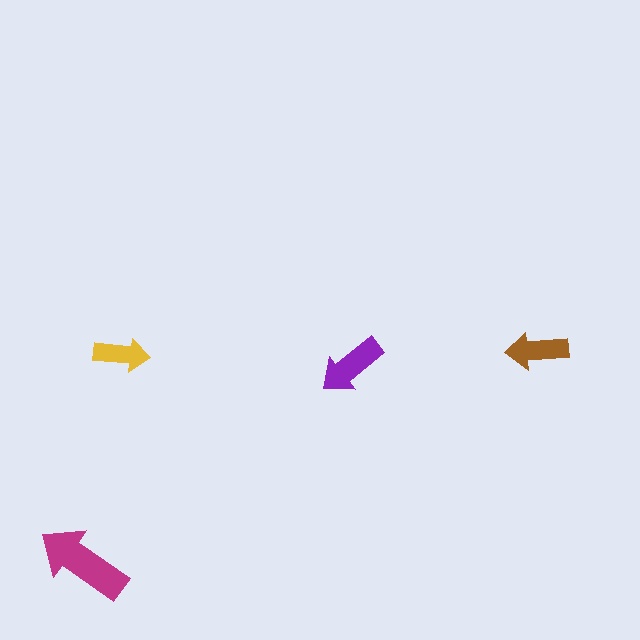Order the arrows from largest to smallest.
the magenta one, the purple one, the brown one, the yellow one.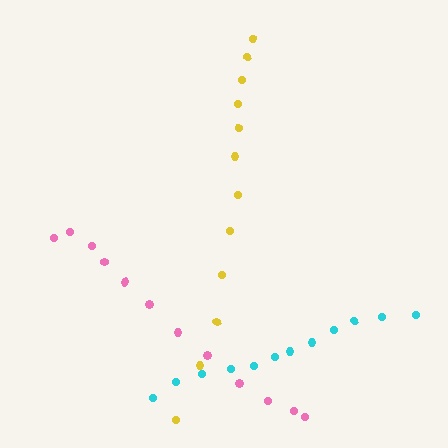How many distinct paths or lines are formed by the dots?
There are 3 distinct paths.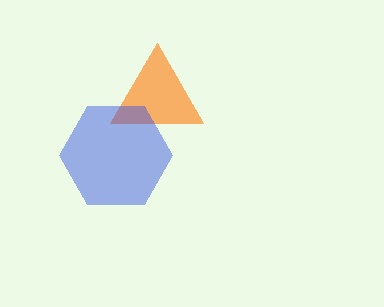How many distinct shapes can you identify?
There are 2 distinct shapes: an orange triangle, a blue hexagon.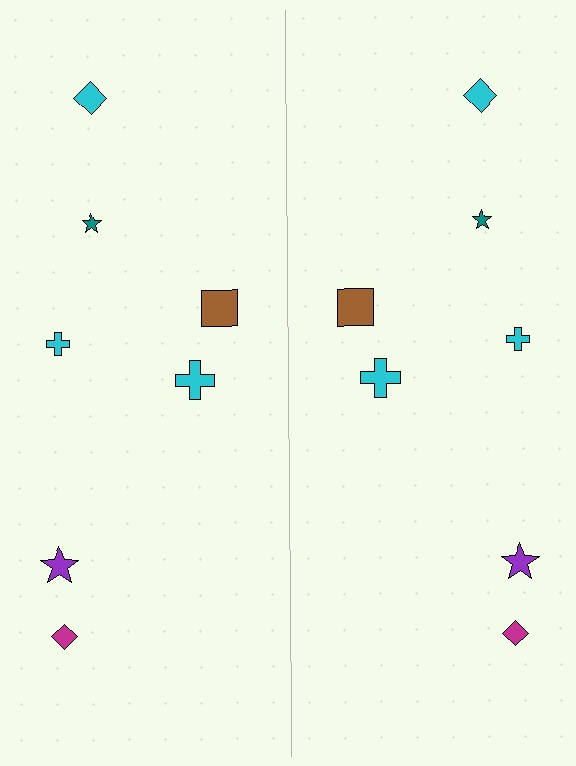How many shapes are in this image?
There are 14 shapes in this image.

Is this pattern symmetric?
Yes, this pattern has bilateral (reflection) symmetry.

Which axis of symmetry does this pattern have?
The pattern has a vertical axis of symmetry running through the center of the image.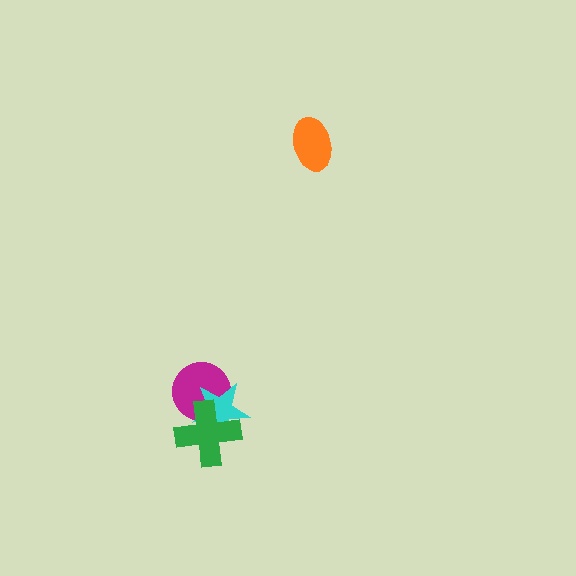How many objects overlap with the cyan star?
2 objects overlap with the cyan star.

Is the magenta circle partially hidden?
Yes, it is partially covered by another shape.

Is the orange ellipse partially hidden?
No, no other shape covers it.